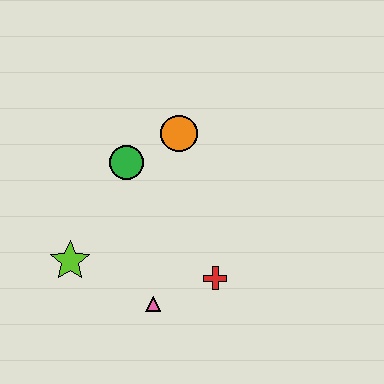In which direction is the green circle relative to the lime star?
The green circle is above the lime star.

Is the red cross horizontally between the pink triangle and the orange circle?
No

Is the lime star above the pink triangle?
Yes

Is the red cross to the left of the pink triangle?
No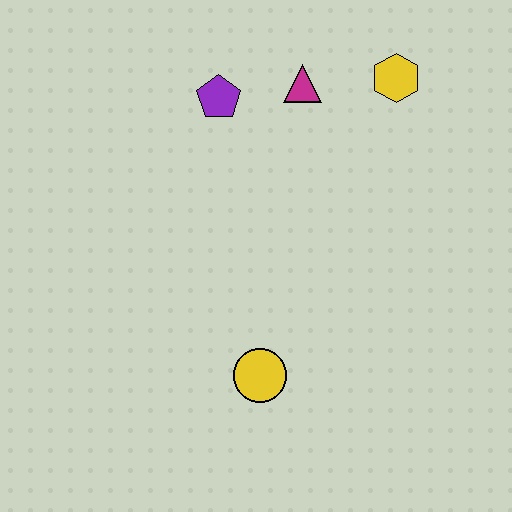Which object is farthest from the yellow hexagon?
The yellow circle is farthest from the yellow hexagon.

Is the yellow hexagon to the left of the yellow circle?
No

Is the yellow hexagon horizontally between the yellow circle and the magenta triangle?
No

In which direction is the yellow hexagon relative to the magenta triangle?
The yellow hexagon is to the right of the magenta triangle.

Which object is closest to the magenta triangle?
The purple pentagon is closest to the magenta triangle.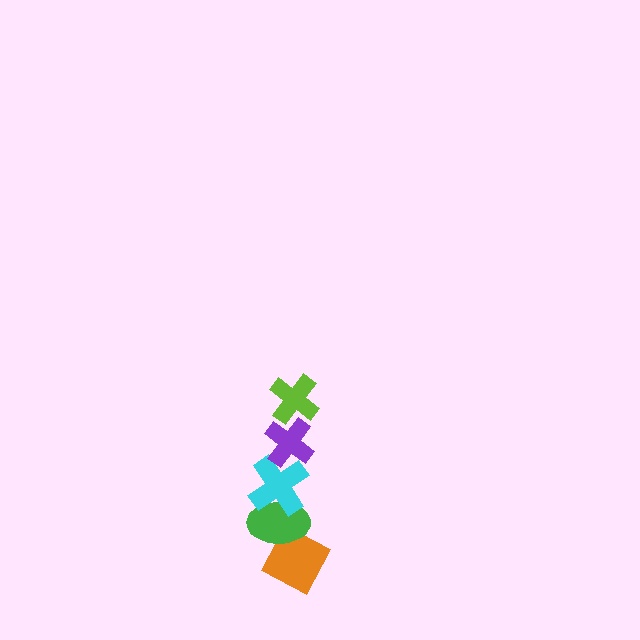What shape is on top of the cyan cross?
The purple cross is on top of the cyan cross.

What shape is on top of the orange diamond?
The green ellipse is on top of the orange diamond.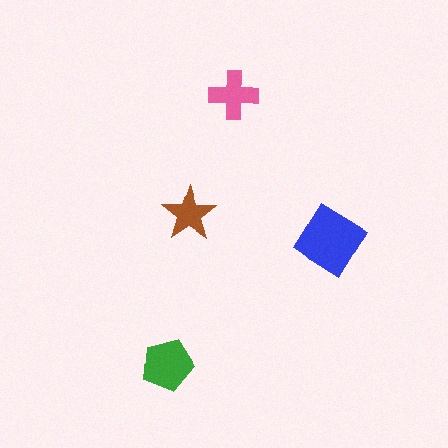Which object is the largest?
The blue diamond.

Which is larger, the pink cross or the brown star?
The pink cross.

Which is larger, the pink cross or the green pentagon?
The green pentagon.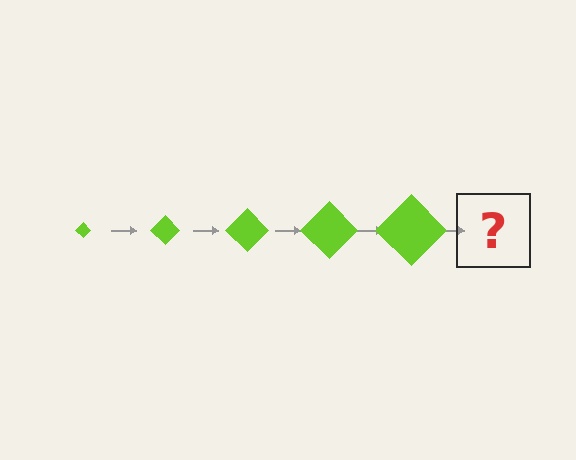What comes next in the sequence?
The next element should be a lime diamond, larger than the previous one.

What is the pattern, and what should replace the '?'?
The pattern is that the diamond gets progressively larger each step. The '?' should be a lime diamond, larger than the previous one.